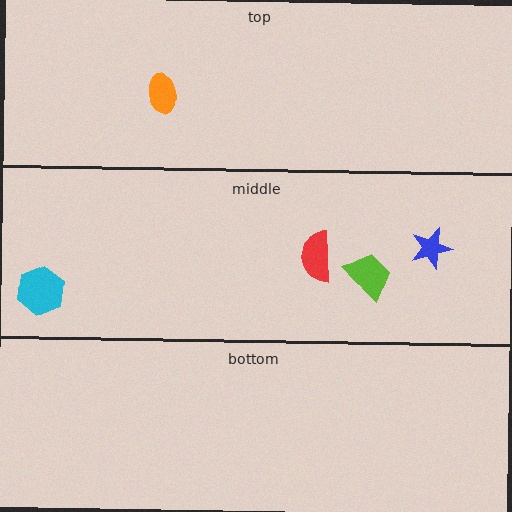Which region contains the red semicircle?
The middle region.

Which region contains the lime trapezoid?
The middle region.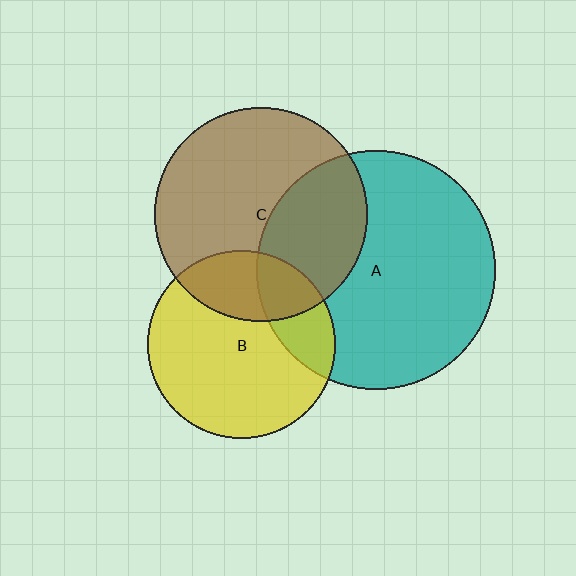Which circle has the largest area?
Circle A (teal).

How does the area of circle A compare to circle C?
Approximately 1.3 times.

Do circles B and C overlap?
Yes.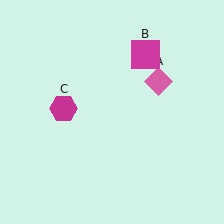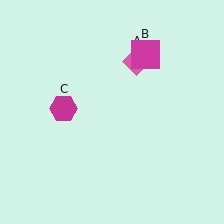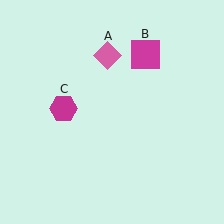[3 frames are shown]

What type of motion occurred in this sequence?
The pink diamond (object A) rotated counterclockwise around the center of the scene.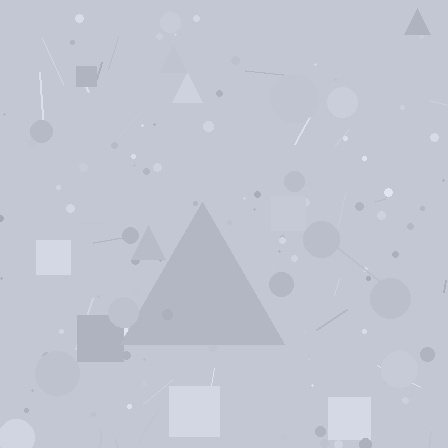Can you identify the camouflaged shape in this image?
The camouflaged shape is a triangle.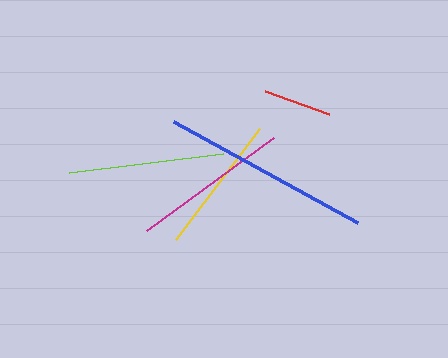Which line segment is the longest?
The blue line is the longest at approximately 210 pixels.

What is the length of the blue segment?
The blue segment is approximately 210 pixels long.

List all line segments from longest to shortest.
From longest to shortest: blue, magenta, lime, yellow, red.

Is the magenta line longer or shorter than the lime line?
The magenta line is longer than the lime line.